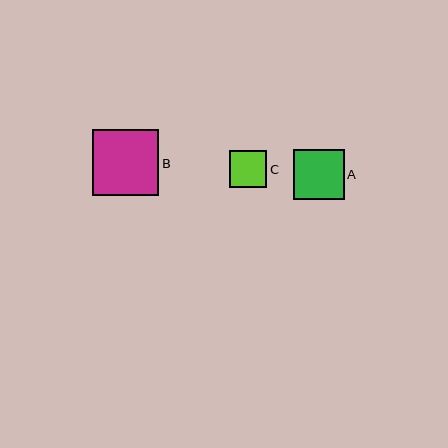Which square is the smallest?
Square C is the smallest with a size of approximately 37 pixels.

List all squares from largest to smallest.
From largest to smallest: B, A, C.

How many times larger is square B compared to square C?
Square B is approximately 1.8 times the size of square C.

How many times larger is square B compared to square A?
Square B is approximately 1.3 times the size of square A.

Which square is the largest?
Square B is the largest with a size of approximately 66 pixels.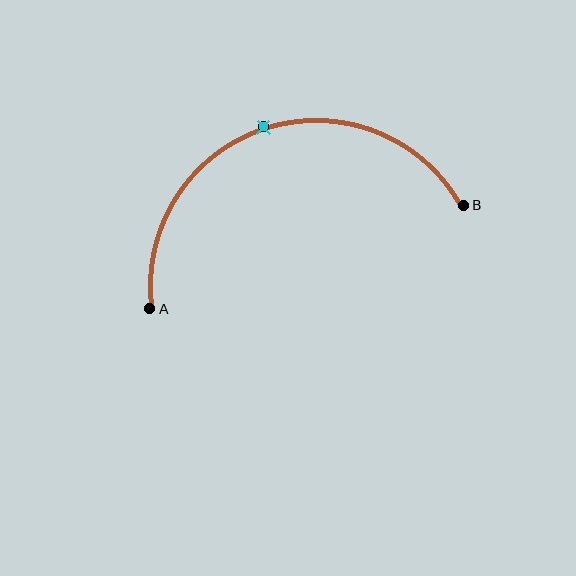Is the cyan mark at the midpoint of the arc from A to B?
Yes. The cyan mark lies on the arc at equal arc-length from both A and B — it is the arc midpoint.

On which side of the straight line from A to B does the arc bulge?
The arc bulges above the straight line connecting A and B.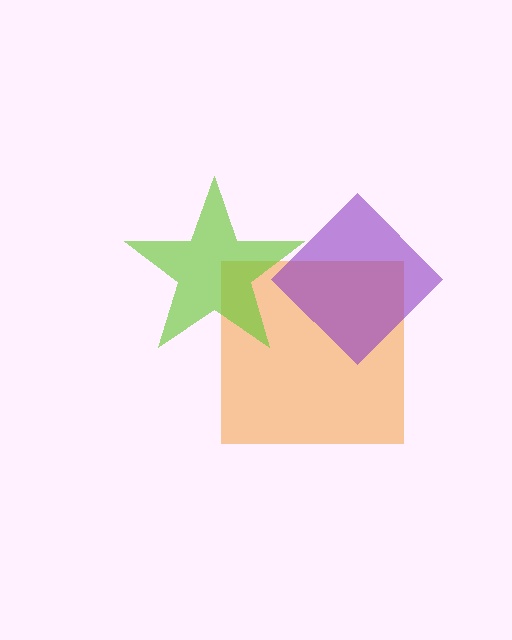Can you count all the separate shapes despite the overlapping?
Yes, there are 3 separate shapes.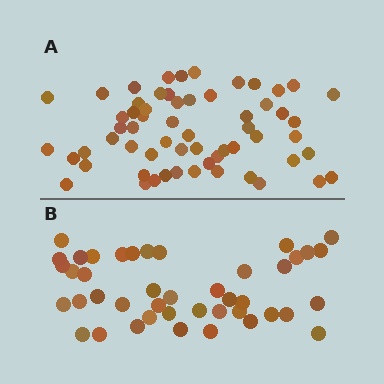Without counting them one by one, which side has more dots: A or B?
Region A (the top region) has more dots.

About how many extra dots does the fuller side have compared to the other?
Region A has approximately 15 more dots than region B.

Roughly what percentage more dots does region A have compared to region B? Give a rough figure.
About 40% more.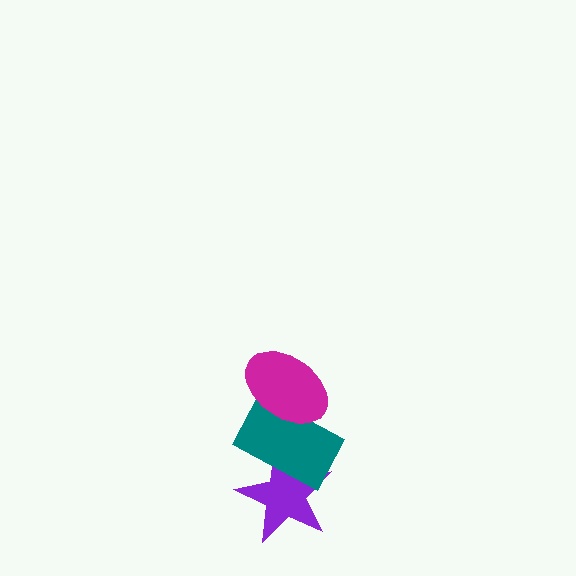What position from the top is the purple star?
The purple star is 3rd from the top.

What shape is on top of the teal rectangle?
The magenta ellipse is on top of the teal rectangle.